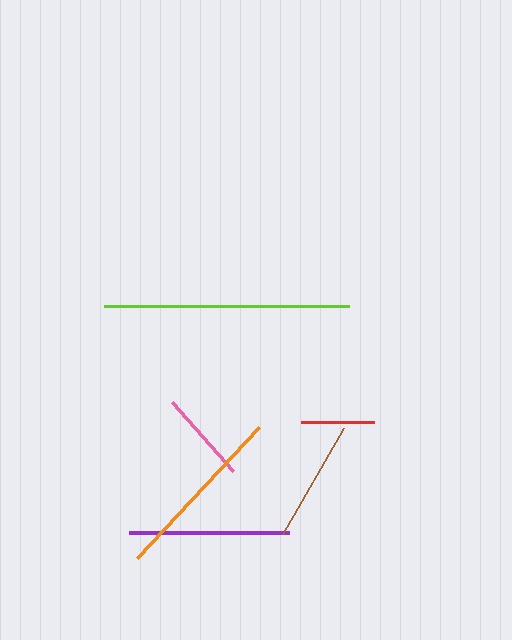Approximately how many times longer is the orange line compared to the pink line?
The orange line is approximately 2.0 times the length of the pink line.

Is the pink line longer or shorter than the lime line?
The lime line is longer than the pink line.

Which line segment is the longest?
The lime line is the longest at approximately 245 pixels.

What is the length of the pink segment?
The pink segment is approximately 92 pixels long.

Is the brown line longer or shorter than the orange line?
The orange line is longer than the brown line.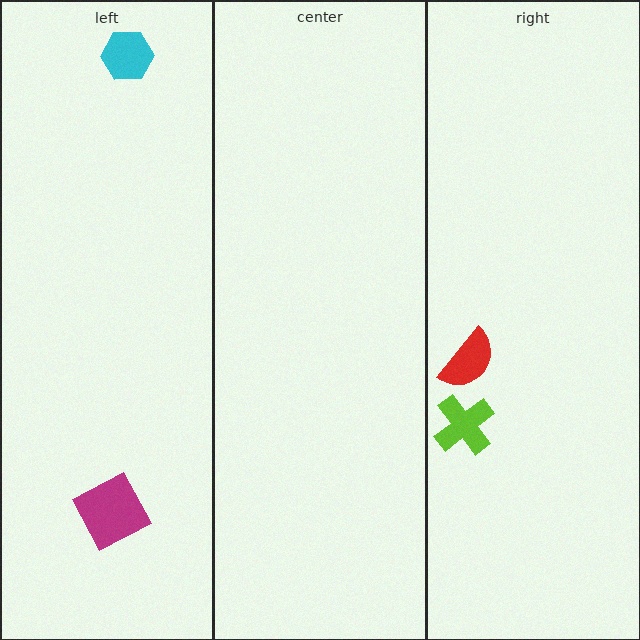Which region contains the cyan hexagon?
The left region.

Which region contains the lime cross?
The right region.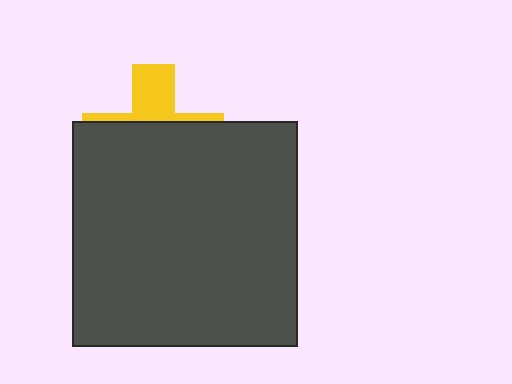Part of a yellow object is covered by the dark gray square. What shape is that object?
It is a cross.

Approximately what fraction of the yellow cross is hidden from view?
Roughly 68% of the yellow cross is hidden behind the dark gray square.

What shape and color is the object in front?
The object in front is a dark gray square.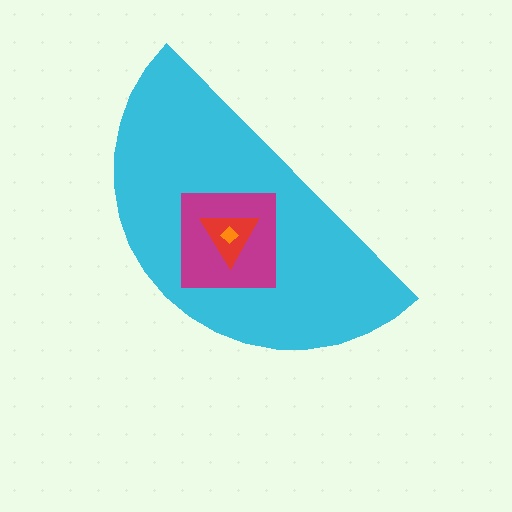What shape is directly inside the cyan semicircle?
The magenta square.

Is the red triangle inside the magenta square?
Yes.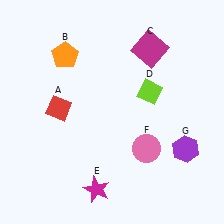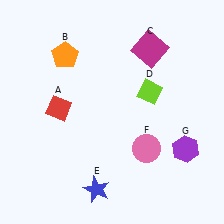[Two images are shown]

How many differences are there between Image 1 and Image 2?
There is 1 difference between the two images.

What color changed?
The star (E) changed from magenta in Image 1 to blue in Image 2.